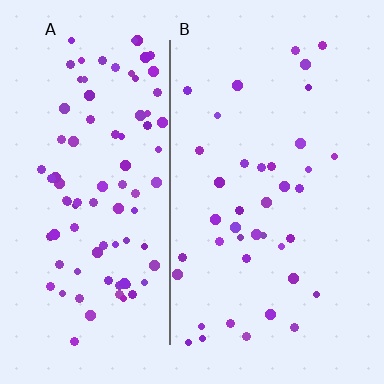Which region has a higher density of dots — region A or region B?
A (the left).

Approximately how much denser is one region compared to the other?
Approximately 2.4× — region A over region B.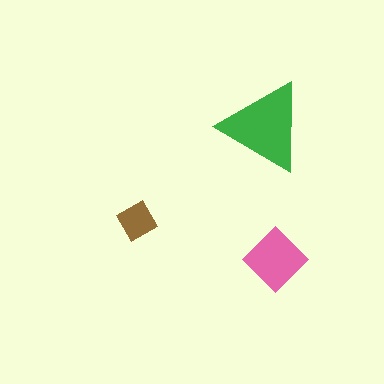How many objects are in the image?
There are 3 objects in the image.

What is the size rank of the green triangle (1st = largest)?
1st.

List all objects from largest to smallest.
The green triangle, the pink diamond, the brown square.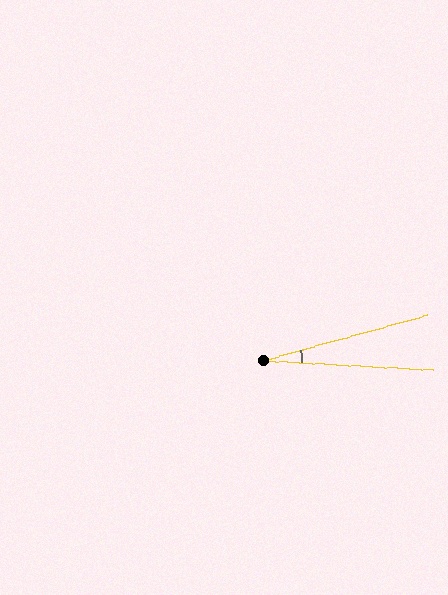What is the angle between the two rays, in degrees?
Approximately 19 degrees.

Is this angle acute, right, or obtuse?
It is acute.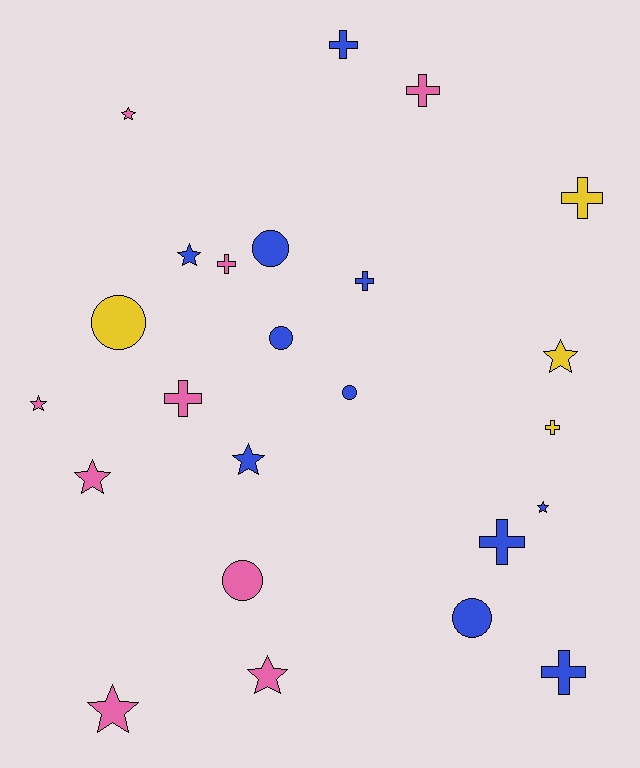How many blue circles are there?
There are 4 blue circles.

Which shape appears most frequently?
Star, with 9 objects.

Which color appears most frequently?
Blue, with 11 objects.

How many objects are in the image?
There are 24 objects.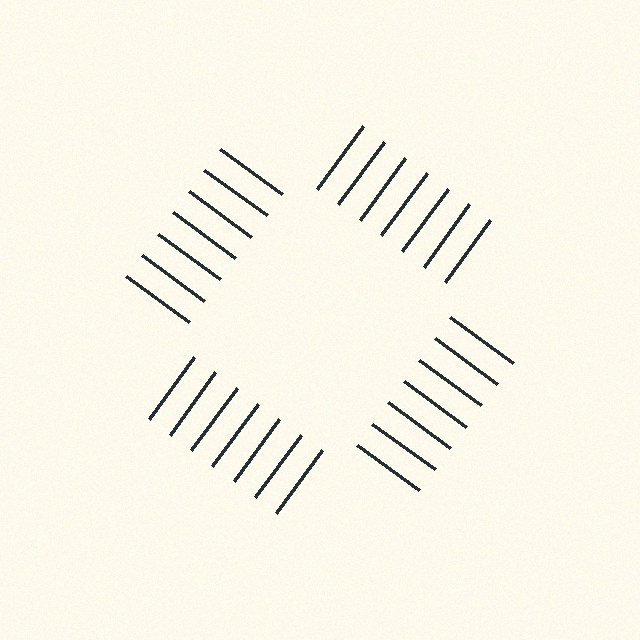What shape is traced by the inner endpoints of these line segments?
An illusory square — the line segments terminate on its edges but no continuous stroke is drawn.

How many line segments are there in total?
28 — 7 along each of the 4 edges.